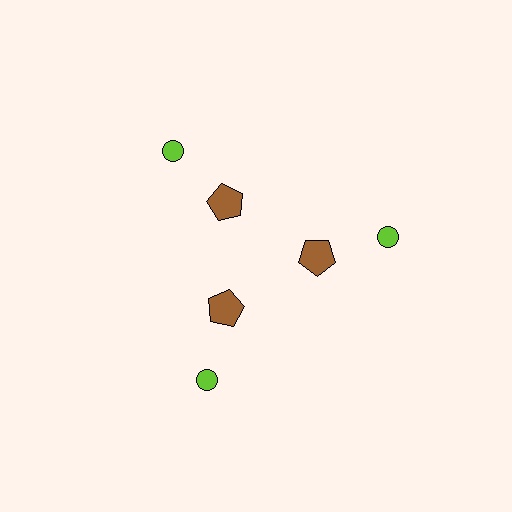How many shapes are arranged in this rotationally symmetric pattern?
There are 6 shapes, arranged in 3 groups of 2.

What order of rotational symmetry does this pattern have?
This pattern has 3-fold rotational symmetry.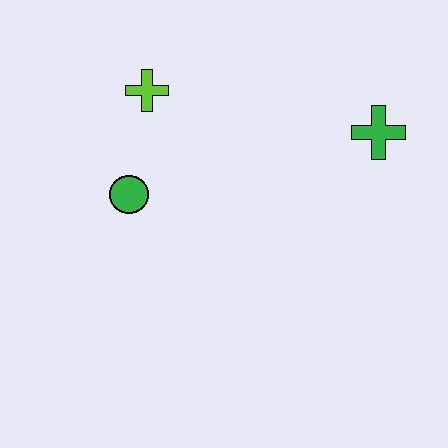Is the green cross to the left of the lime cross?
No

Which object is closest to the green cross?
The lime cross is closest to the green cross.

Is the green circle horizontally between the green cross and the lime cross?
No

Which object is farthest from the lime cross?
The green cross is farthest from the lime cross.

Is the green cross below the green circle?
No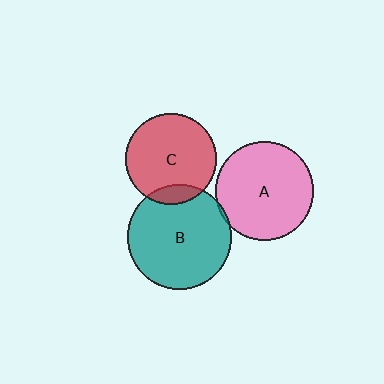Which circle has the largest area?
Circle B (teal).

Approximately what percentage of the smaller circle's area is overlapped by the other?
Approximately 10%.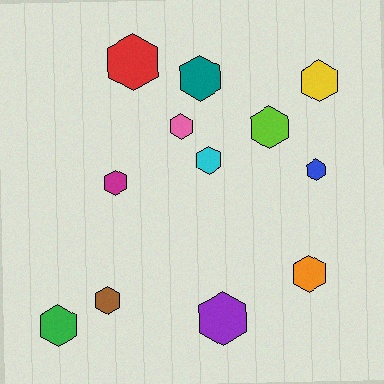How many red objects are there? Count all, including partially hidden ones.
There is 1 red object.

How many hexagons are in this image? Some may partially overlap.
There are 12 hexagons.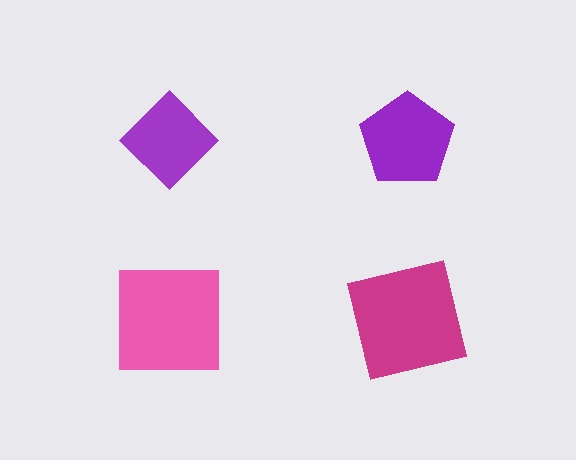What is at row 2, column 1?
A pink square.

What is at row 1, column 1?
A purple diamond.